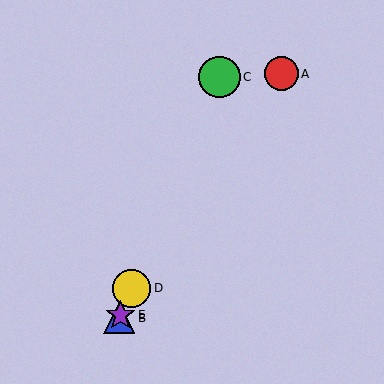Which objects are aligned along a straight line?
Objects B, C, D, E are aligned along a straight line.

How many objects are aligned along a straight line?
4 objects (B, C, D, E) are aligned along a straight line.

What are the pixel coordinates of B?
Object B is at (119, 318).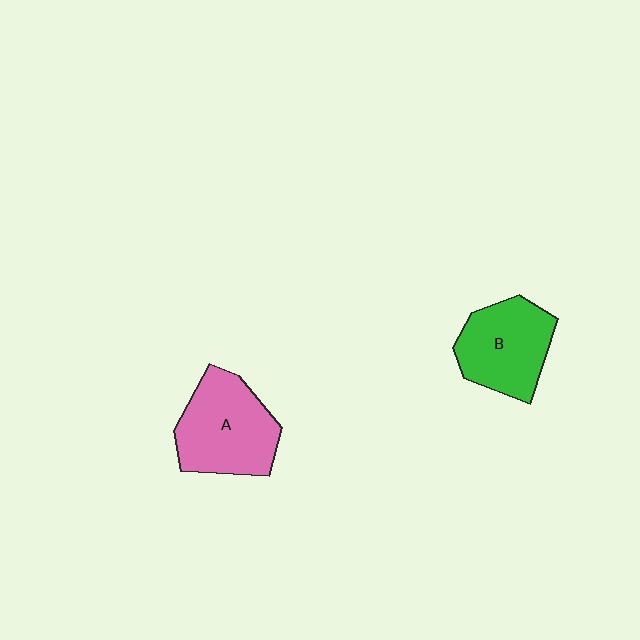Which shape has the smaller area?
Shape B (green).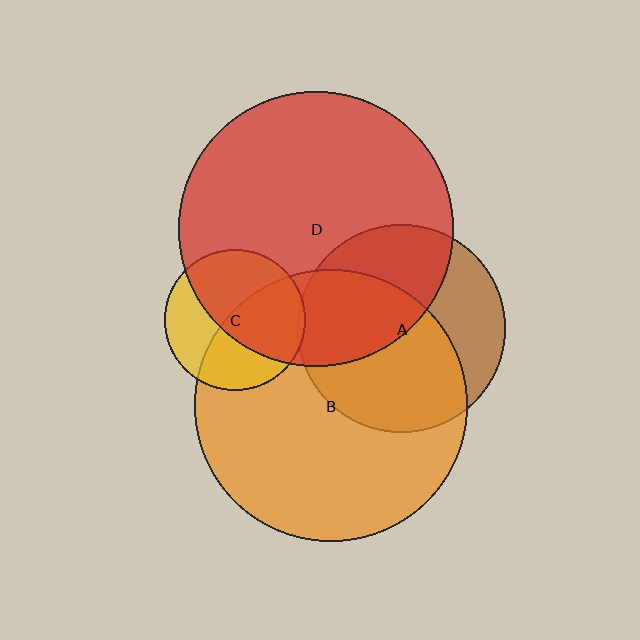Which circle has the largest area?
Circle D (red).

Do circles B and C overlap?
Yes.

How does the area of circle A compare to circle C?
Approximately 2.2 times.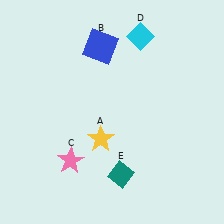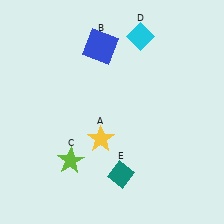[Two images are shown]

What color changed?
The star (C) changed from pink in Image 1 to lime in Image 2.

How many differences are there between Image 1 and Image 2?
There is 1 difference between the two images.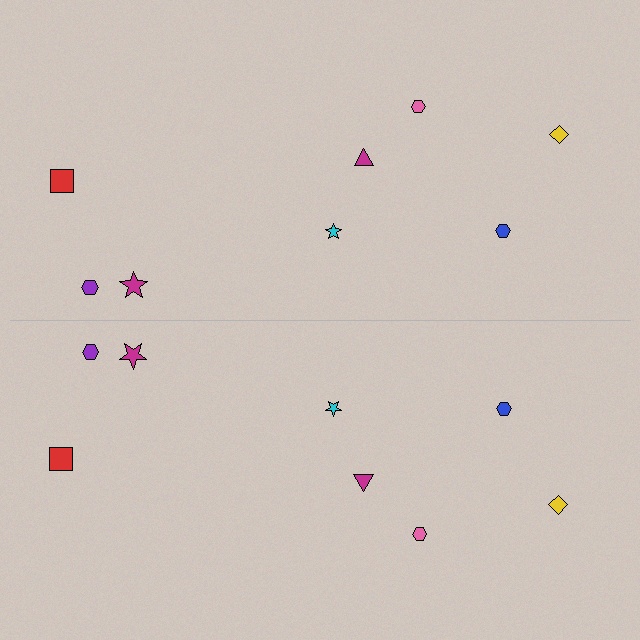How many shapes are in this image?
There are 16 shapes in this image.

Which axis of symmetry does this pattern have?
The pattern has a horizontal axis of symmetry running through the center of the image.